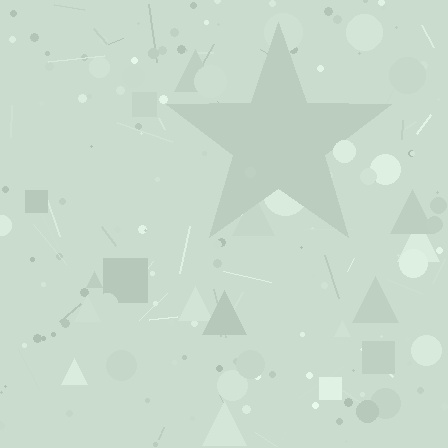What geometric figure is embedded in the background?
A star is embedded in the background.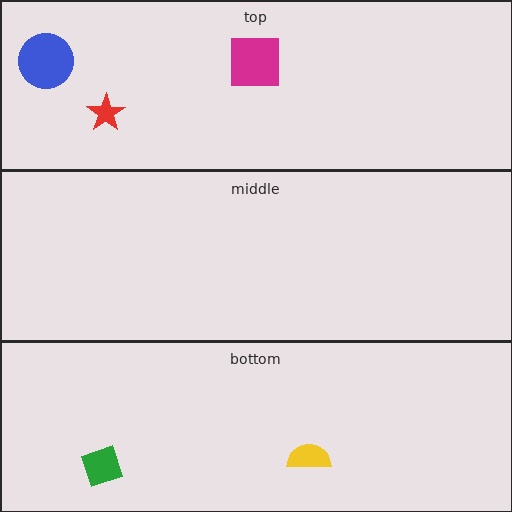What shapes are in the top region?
The red star, the blue circle, the magenta square.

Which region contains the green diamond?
The bottom region.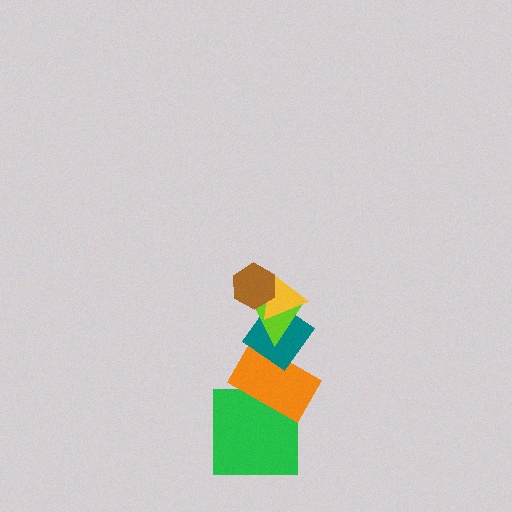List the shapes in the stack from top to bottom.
From top to bottom: the brown hexagon, the yellow triangle, the lime triangle, the teal diamond, the orange rectangle, the green square.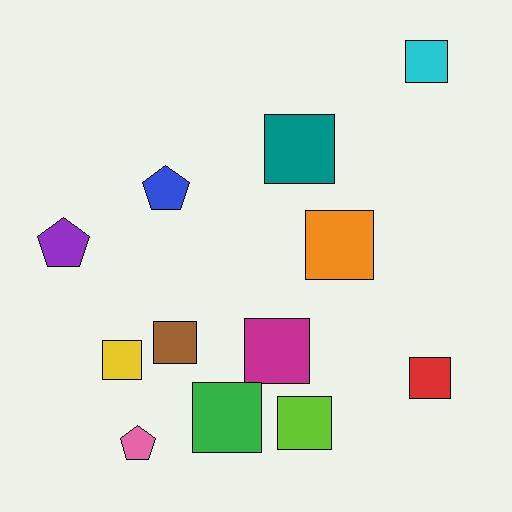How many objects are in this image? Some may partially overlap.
There are 12 objects.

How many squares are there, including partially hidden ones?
There are 9 squares.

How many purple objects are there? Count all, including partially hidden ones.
There is 1 purple object.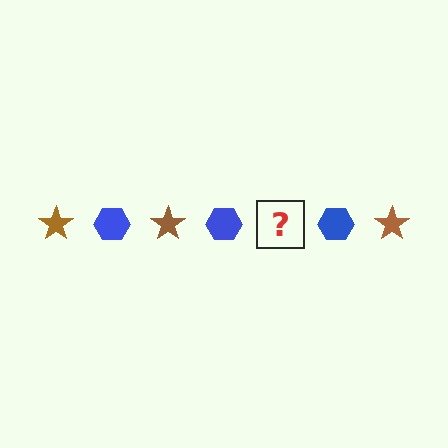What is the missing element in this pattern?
The missing element is a brown star.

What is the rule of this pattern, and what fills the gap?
The rule is that the pattern alternates between brown star and blue hexagon. The gap should be filled with a brown star.